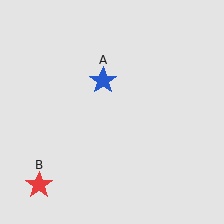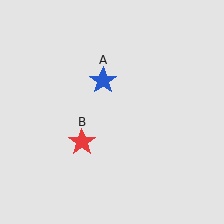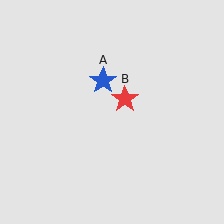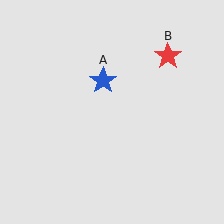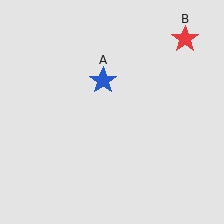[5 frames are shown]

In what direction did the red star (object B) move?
The red star (object B) moved up and to the right.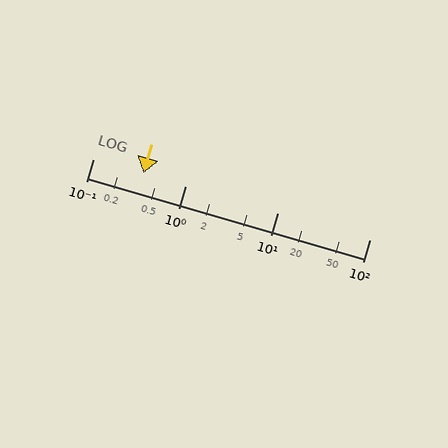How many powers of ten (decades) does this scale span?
The scale spans 3 decades, from 0.1 to 100.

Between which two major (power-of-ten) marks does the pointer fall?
The pointer is between 0.1 and 1.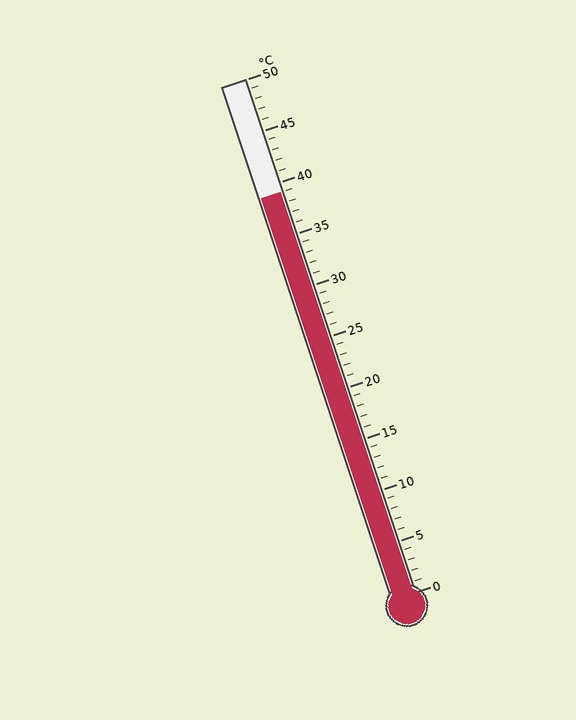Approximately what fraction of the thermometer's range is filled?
The thermometer is filled to approximately 80% of its range.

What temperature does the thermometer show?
The thermometer shows approximately 39°C.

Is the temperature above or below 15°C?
The temperature is above 15°C.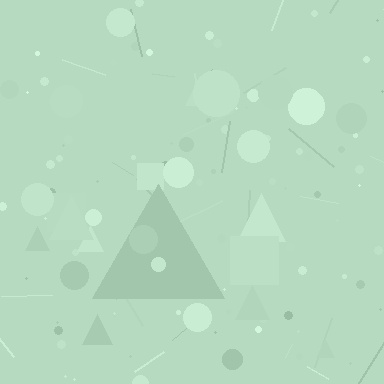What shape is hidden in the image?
A triangle is hidden in the image.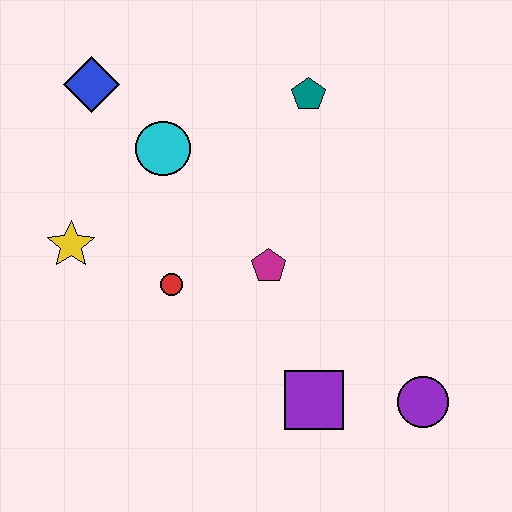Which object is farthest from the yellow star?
The purple circle is farthest from the yellow star.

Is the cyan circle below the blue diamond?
Yes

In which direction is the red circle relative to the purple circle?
The red circle is to the left of the purple circle.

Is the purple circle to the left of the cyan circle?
No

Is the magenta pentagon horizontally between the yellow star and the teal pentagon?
Yes